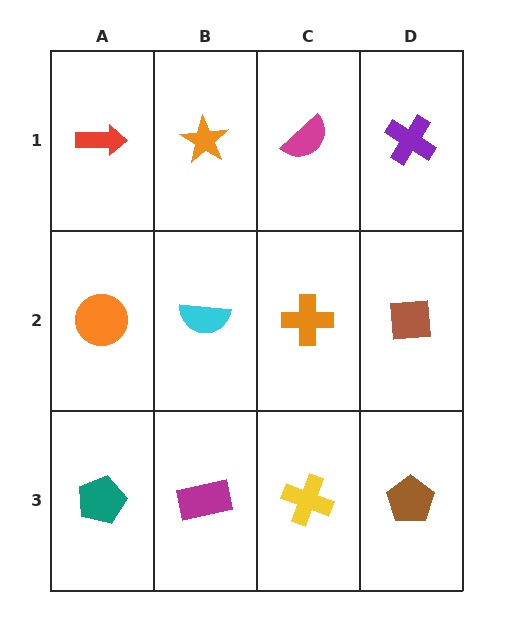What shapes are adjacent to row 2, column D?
A purple cross (row 1, column D), a brown pentagon (row 3, column D), an orange cross (row 2, column C).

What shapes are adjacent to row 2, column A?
A red arrow (row 1, column A), a teal pentagon (row 3, column A), a cyan semicircle (row 2, column B).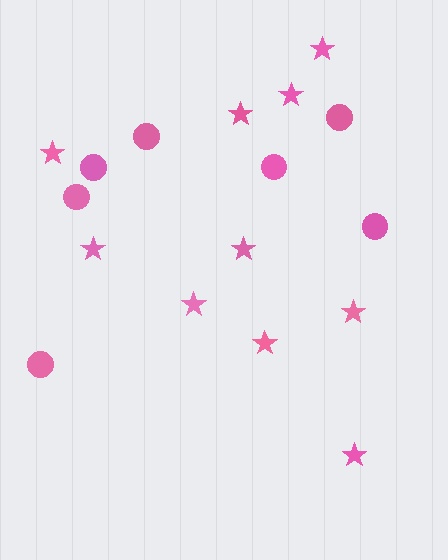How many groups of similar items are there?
There are 2 groups: one group of stars (10) and one group of circles (7).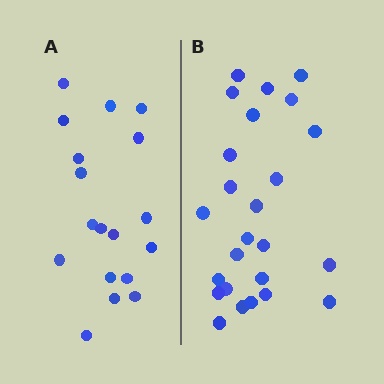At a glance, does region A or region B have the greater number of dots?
Region B (the right region) has more dots.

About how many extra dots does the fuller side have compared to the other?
Region B has roughly 8 or so more dots than region A.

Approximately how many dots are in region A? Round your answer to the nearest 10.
About 20 dots. (The exact count is 18, which rounds to 20.)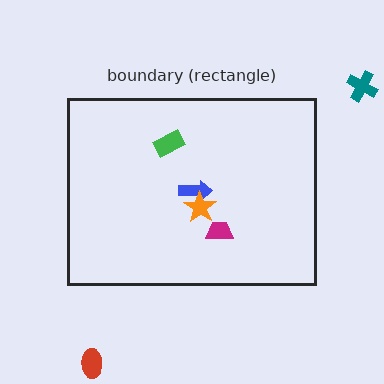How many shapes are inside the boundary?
4 inside, 2 outside.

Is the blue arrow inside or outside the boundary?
Inside.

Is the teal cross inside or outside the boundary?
Outside.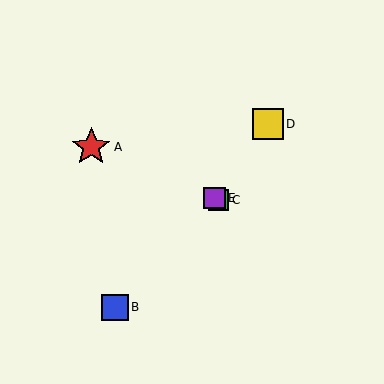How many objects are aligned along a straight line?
3 objects (A, C, E) are aligned along a straight line.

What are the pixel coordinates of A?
Object A is at (91, 147).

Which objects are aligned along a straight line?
Objects A, C, E are aligned along a straight line.